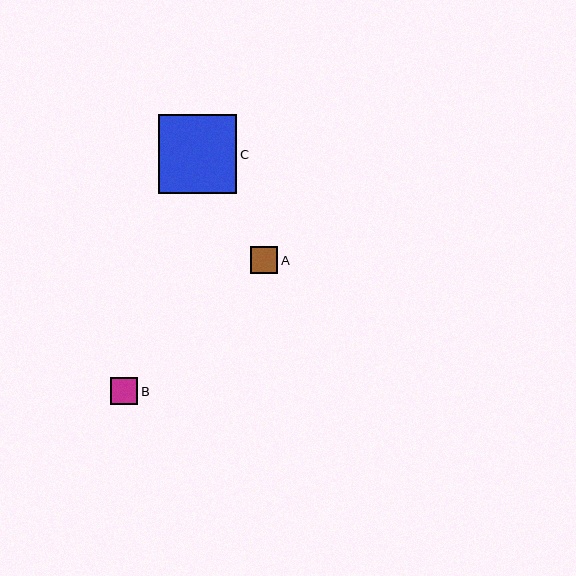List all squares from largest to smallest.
From largest to smallest: C, A, B.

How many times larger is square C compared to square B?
Square C is approximately 2.9 times the size of square B.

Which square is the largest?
Square C is the largest with a size of approximately 79 pixels.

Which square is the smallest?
Square B is the smallest with a size of approximately 27 pixels.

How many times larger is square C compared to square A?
Square C is approximately 2.9 times the size of square A.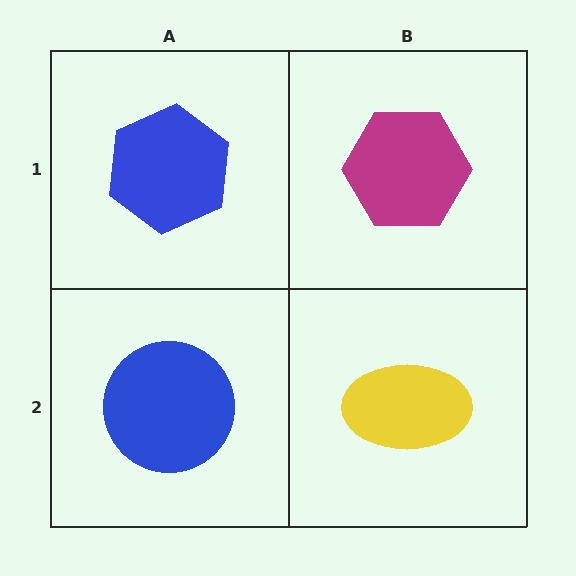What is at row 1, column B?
A magenta hexagon.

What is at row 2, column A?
A blue circle.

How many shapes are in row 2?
2 shapes.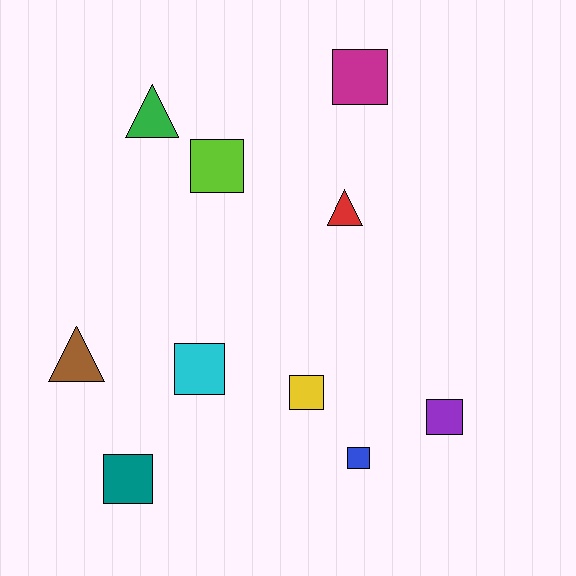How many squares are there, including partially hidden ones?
There are 7 squares.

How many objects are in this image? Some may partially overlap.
There are 10 objects.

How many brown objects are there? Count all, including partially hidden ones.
There is 1 brown object.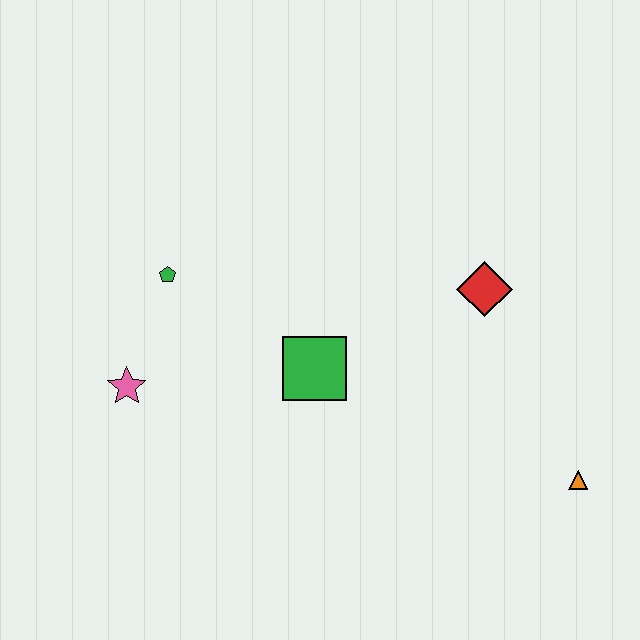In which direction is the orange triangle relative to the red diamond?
The orange triangle is below the red diamond.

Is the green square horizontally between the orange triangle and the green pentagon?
Yes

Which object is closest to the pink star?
The green pentagon is closest to the pink star.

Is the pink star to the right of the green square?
No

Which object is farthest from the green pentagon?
The orange triangle is farthest from the green pentagon.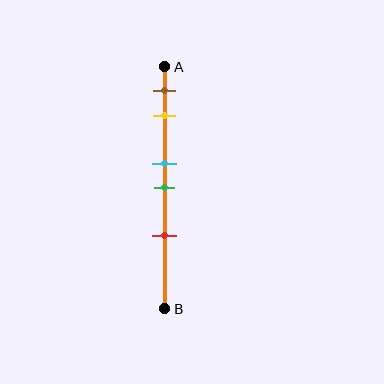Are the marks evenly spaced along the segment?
No, the marks are not evenly spaced.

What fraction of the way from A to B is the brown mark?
The brown mark is approximately 10% (0.1) of the way from A to B.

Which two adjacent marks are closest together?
The cyan and green marks are the closest adjacent pair.